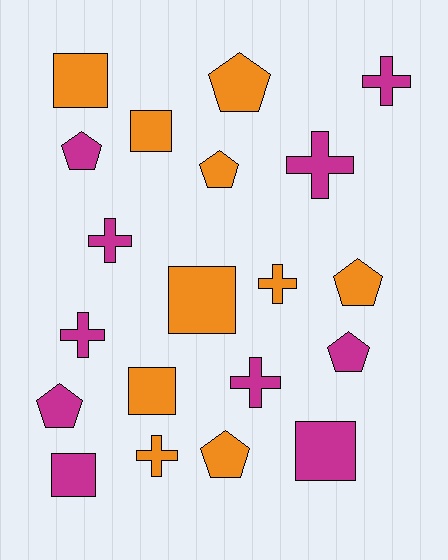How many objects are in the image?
There are 20 objects.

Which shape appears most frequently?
Cross, with 7 objects.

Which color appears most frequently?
Orange, with 10 objects.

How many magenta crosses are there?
There are 5 magenta crosses.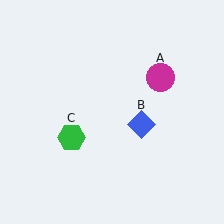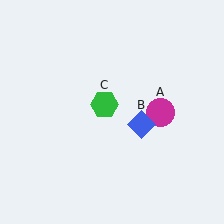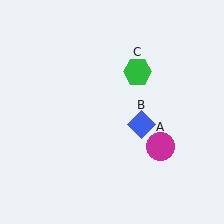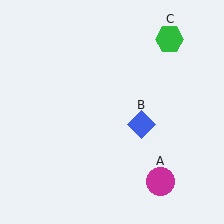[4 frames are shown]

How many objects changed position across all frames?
2 objects changed position: magenta circle (object A), green hexagon (object C).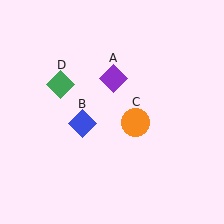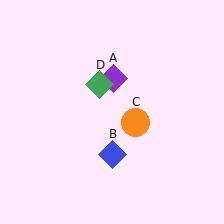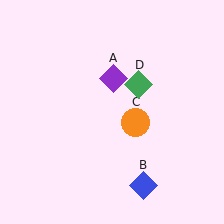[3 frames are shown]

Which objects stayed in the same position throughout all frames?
Purple diamond (object A) and orange circle (object C) remained stationary.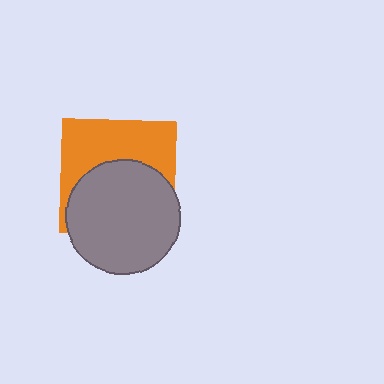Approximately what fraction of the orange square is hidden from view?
Roughly 53% of the orange square is hidden behind the gray circle.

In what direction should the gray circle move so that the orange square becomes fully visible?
The gray circle should move down. That is the shortest direction to clear the overlap and leave the orange square fully visible.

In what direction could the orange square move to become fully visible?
The orange square could move up. That would shift it out from behind the gray circle entirely.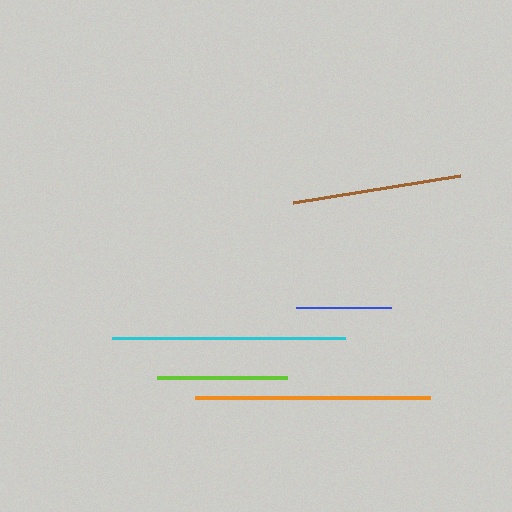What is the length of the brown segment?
The brown segment is approximately 169 pixels long.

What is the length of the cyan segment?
The cyan segment is approximately 233 pixels long.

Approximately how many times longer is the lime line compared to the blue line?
The lime line is approximately 1.4 times the length of the blue line.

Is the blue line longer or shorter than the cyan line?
The cyan line is longer than the blue line.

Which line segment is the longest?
The orange line is the longest at approximately 235 pixels.